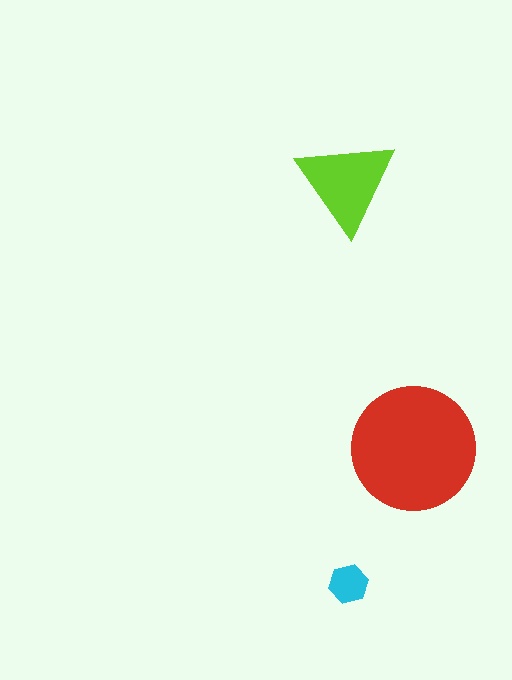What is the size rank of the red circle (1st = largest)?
1st.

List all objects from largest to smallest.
The red circle, the lime triangle, the cyan hexagon.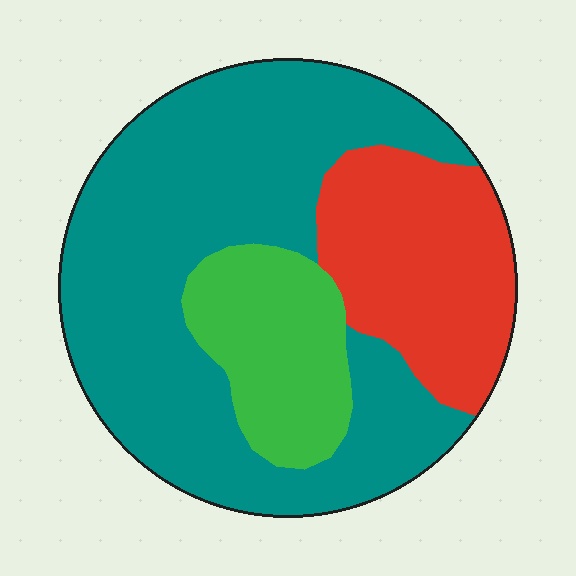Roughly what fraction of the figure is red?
Red covers around 25% of the figure.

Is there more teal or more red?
Teal.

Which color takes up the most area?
Teal, at roughly 60%.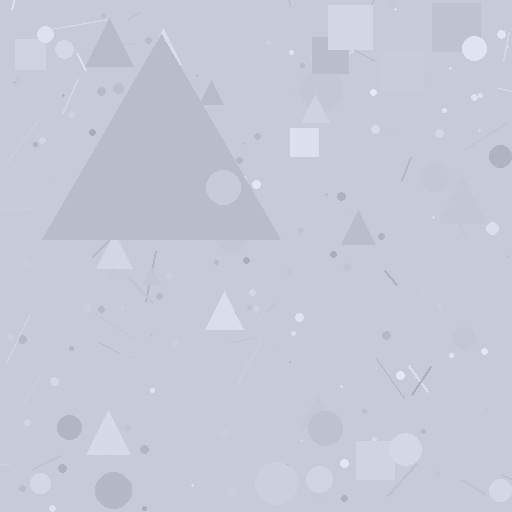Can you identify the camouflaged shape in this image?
The camouflaged shape is a triangle.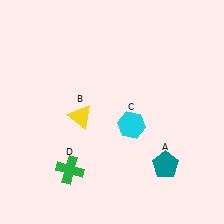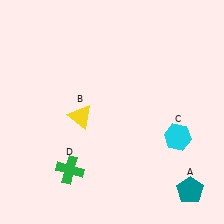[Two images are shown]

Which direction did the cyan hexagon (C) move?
The cyan hexagon (C) moved right.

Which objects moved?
The objects that moved are: the teal pentagon (A), the cyan hexagon (C).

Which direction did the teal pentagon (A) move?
The teal pentagon (A) moved down.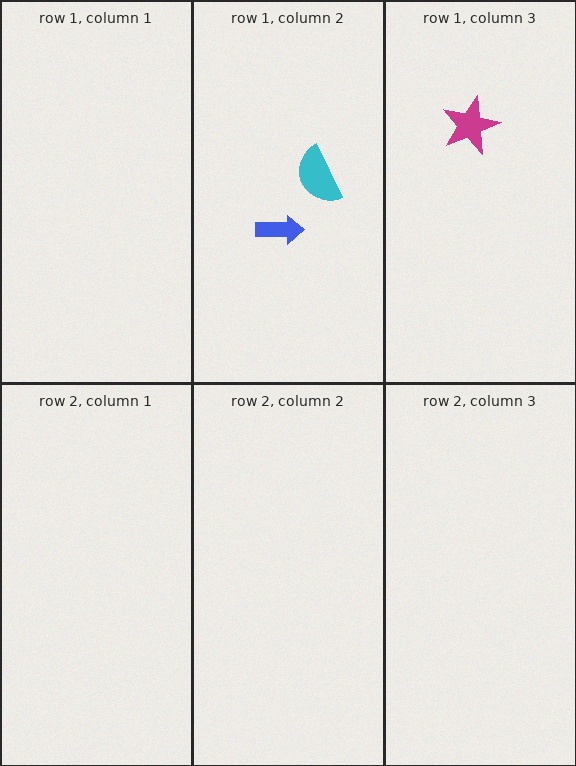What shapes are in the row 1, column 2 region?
The blue arrow, the cyan semicircle.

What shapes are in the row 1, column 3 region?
The magenta star.